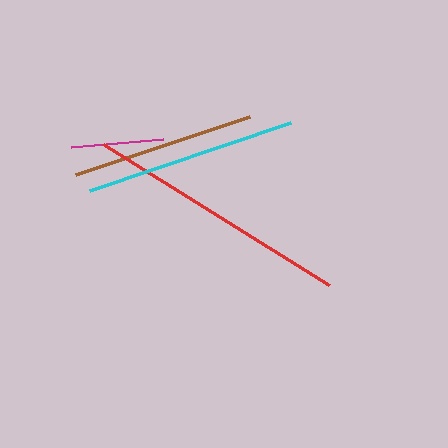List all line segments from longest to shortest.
From longest to shortest: red, cyan, brown, magenta.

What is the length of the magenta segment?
The magenta segment is approximately 92 pixels long.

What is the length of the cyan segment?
The cyan segment is approximately 212 pixels long.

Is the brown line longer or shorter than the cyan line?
The cyan line is longer than the brown line.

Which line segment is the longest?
The red line is the longest at approximately 266 pixels.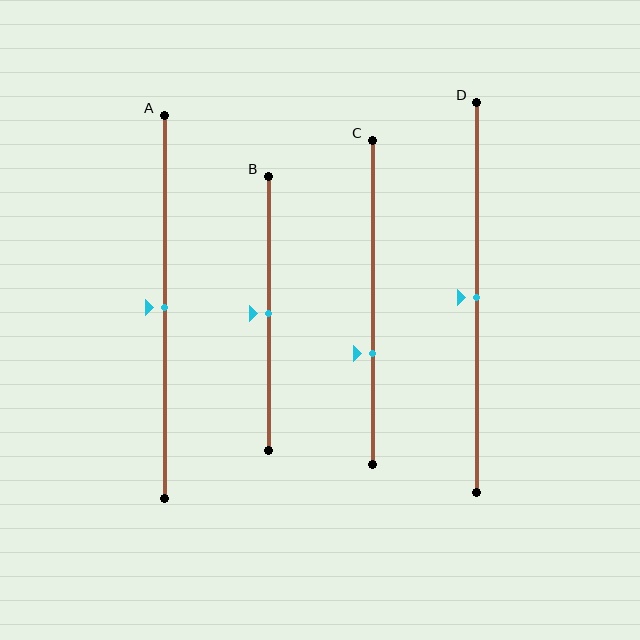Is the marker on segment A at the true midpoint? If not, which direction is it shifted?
Yes, the marker on segment A is at the true midpoint.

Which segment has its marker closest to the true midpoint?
Segment A has its marker closest to the true midpoint.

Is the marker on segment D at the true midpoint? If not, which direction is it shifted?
Yes, the marker on segment D is at the true midpoint.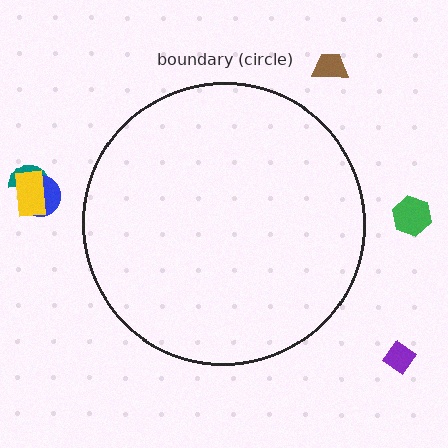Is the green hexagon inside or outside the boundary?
Outside.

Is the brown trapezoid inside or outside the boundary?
Outside.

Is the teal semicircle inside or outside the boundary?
Outside.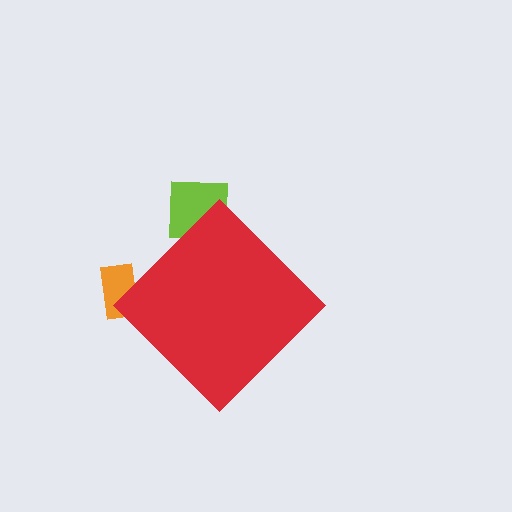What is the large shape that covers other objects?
A red diamond.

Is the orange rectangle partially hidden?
Yes, the orange rectangle is partially hidden behind the red diamond.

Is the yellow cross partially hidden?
Yes, the yellow cross is partially hidden behind the red diamond.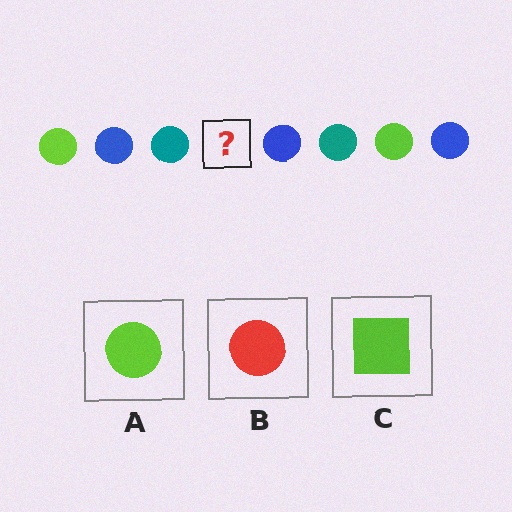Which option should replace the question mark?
Option A.